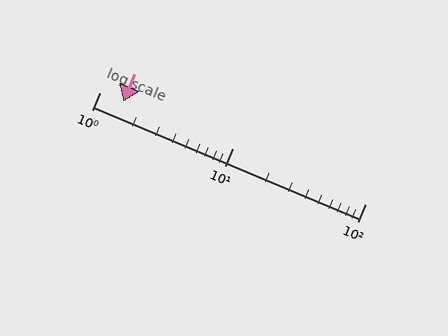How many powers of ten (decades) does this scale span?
The scale spans 2 decades, from 1 to 100.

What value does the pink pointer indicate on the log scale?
The pointer indicates approximately 1.5.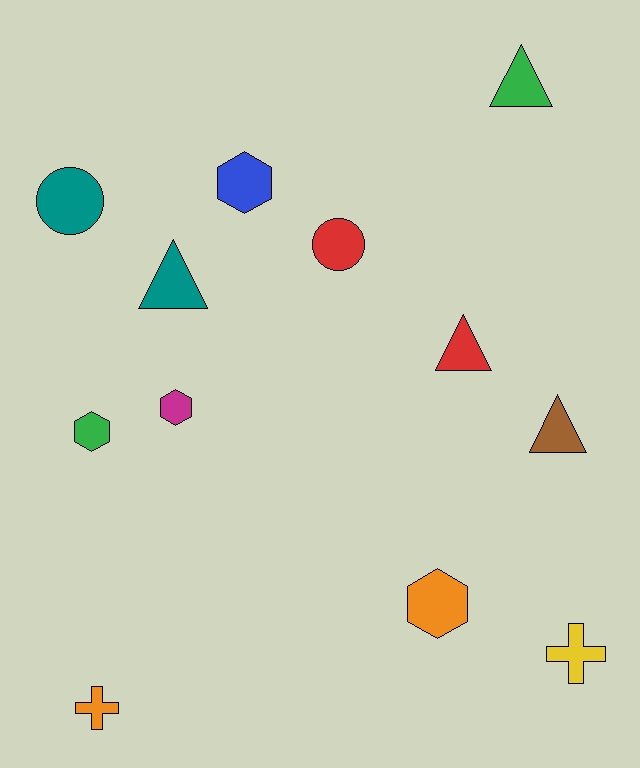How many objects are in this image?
There are 12 objects.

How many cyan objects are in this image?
There are no cyan objects.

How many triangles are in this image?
There are 4 triangles.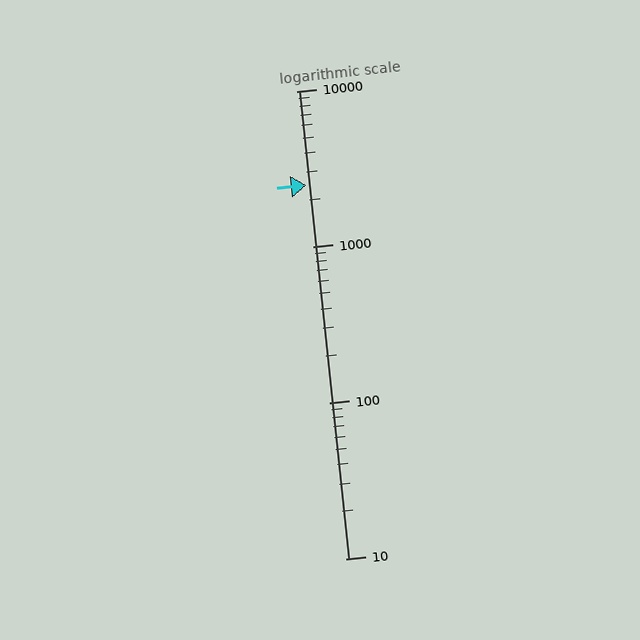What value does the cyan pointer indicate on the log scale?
The pointer indicates approximately 2500.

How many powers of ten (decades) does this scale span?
The scale spans 3 decades, from 10 to 10000.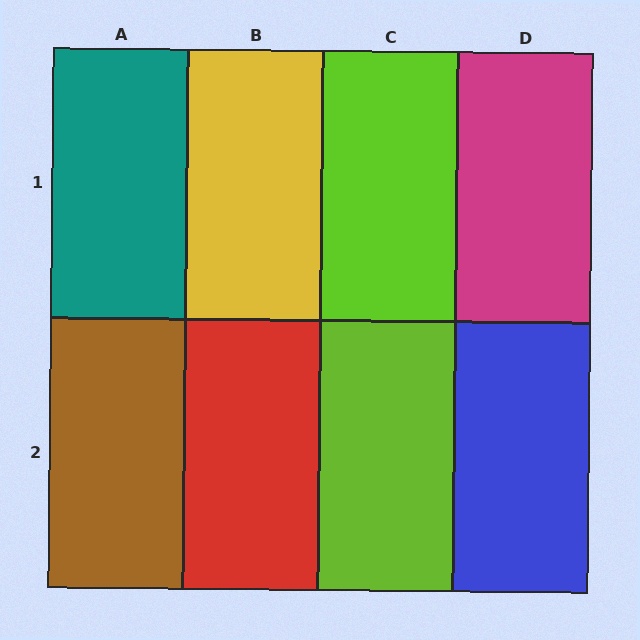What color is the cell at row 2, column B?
Red.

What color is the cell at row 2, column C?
Lime.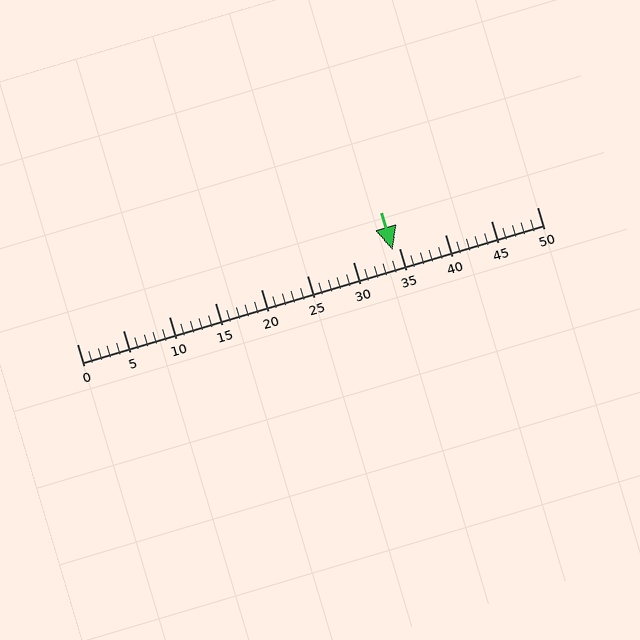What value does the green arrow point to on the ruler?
The green arrow points to approximately 34.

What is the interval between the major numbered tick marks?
The major tick marks are spaced 5 units apart.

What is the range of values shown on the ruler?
The ruler shows values from 0 to 50.